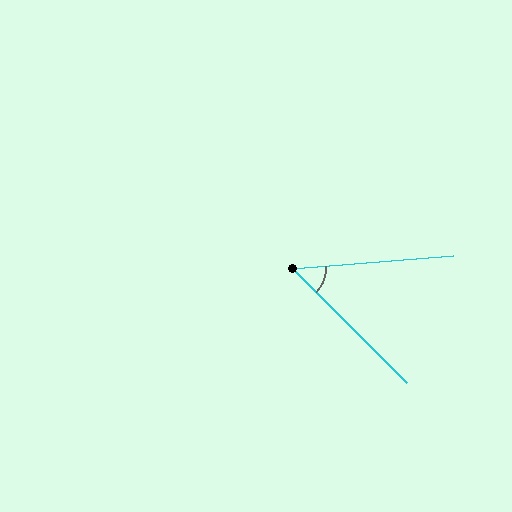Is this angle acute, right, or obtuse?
It is acute.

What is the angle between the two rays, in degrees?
Approximately 50 degrees.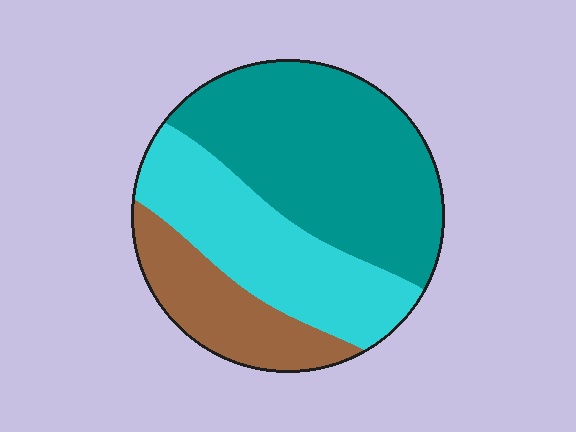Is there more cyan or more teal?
Teal.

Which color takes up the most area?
Teal, at roughly 50%.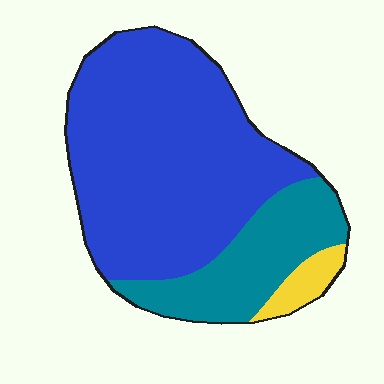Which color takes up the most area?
Blue, at roughly 70%.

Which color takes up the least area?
Yellow, at roughly 5%.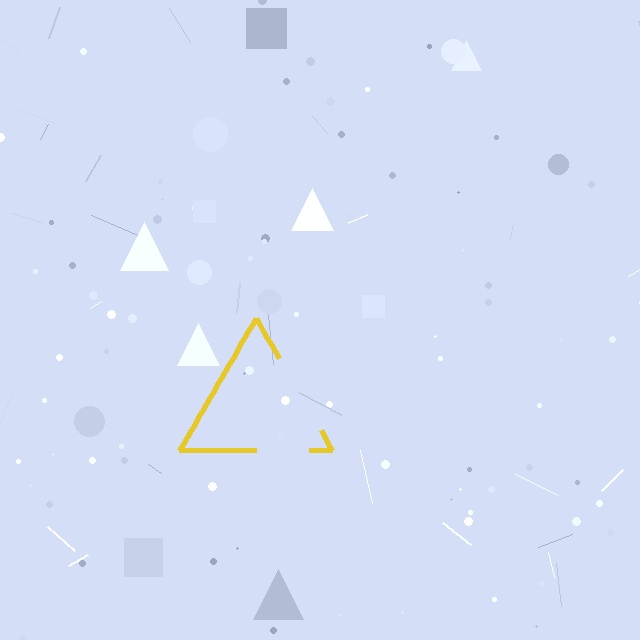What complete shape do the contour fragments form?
The contour fragments form a triangle.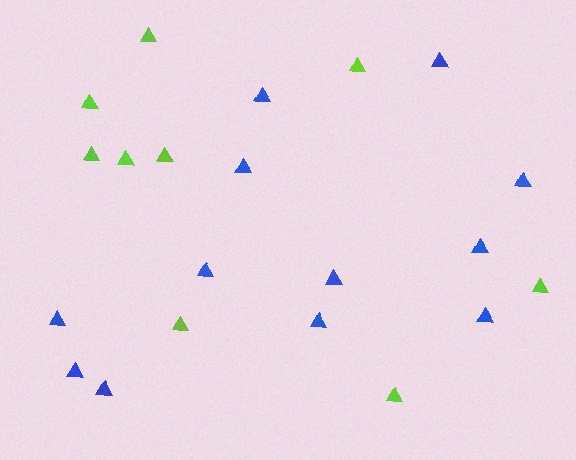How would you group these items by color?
There are 2 groups: one group of lime triangles (9) and one group of blue triangles (12).